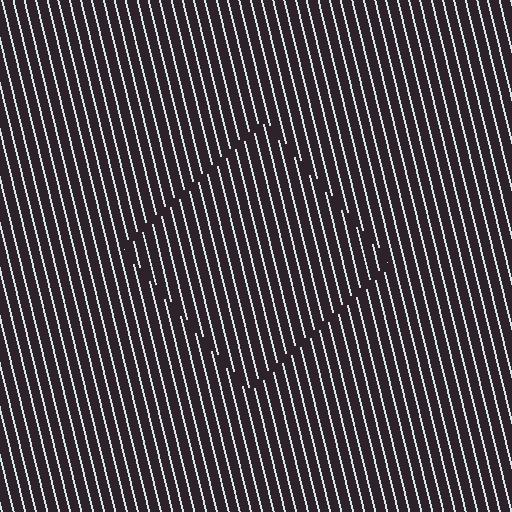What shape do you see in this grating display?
An illusory square. The interior of the shape contains the same grating, shifted by half a period — the contour is defined by the phase discontinuity where line-ends from the inner and outer gratings abut.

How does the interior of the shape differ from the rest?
The interior of the shape contains the same grating, shifted by half a period — the contour is defined by the phase discontinuity where line-ends from the inner and outer gratings abut.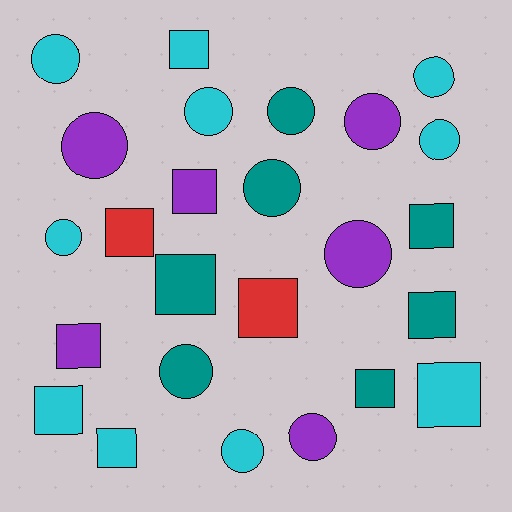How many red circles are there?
There are no red circles.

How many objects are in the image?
There are 25 objects.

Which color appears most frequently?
Cyan, with 10 objects.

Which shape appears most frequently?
Circle, with 13 objects.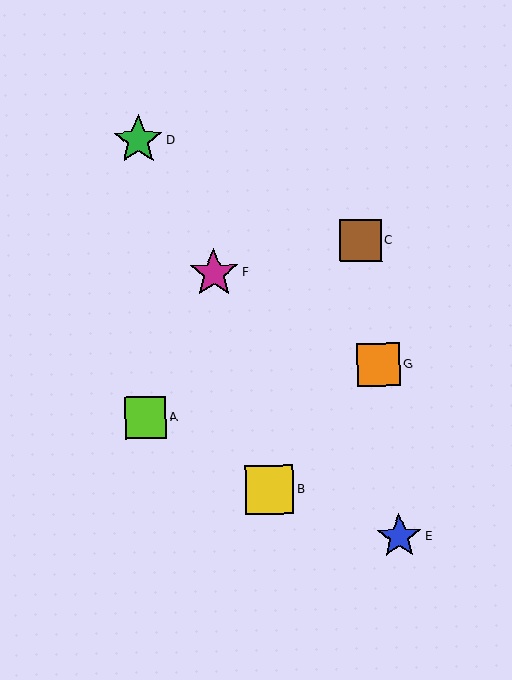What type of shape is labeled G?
Shape G is an orange square.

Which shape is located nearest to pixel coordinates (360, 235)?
The brown square (labeled C) at (360, 241) is nearest to that location.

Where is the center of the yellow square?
The center of the yellow square is at (269, 490).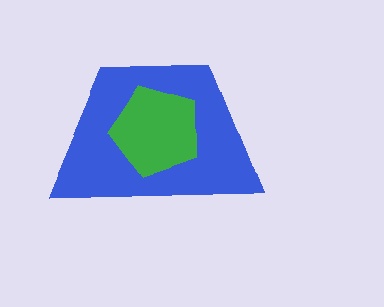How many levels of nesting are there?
2.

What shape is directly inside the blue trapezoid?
The green pentagon.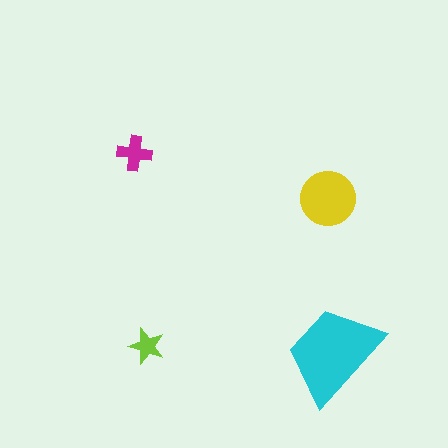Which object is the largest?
The cyan trapezoid.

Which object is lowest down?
The cyan trapezoid is bottommost.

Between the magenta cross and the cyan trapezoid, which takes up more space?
The cyan trapezoid.